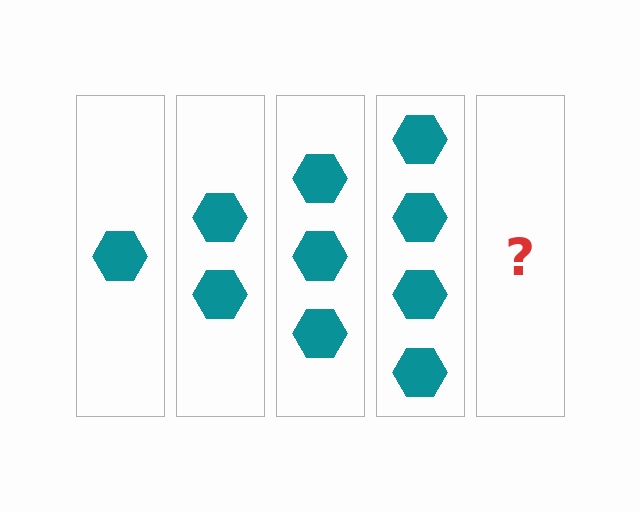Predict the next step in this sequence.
The next step is 5 hexagons.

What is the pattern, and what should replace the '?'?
The pattern is that each step adds one more hexagon. The '?' should be 5 hexagons.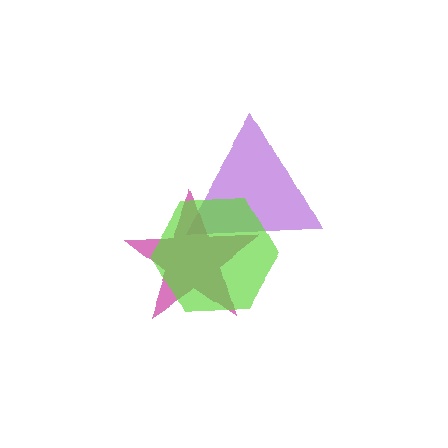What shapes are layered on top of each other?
The layered shapes are: a purple triangle, a magenta star, a lime hexagon.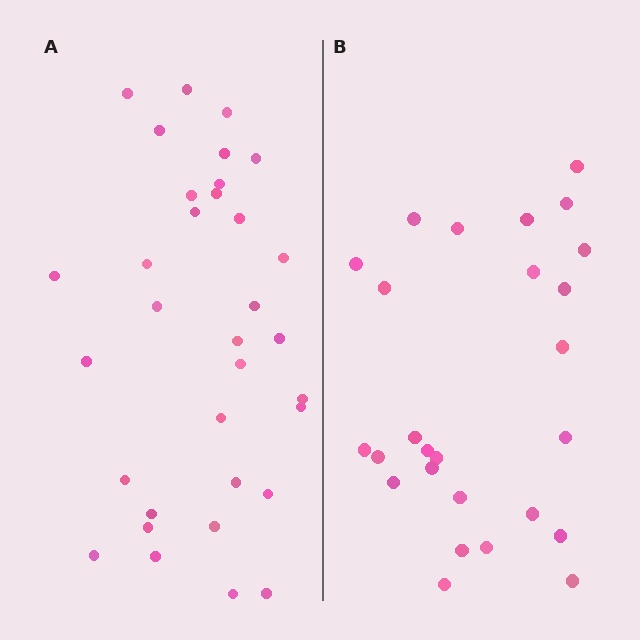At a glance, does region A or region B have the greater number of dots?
Region A (the left region) has more dots.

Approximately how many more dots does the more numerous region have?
Region A has roughly 8 or so more dots than region B.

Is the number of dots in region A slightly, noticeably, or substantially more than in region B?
Region A has noticeably more, but not dramatically so. The ratio is roughly 1.3 to 1.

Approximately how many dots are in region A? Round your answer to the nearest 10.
About 30 dots. (The exact count is 33, which rounds to 30.)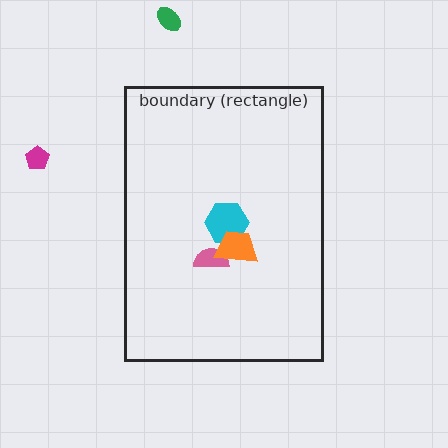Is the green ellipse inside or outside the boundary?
Outside.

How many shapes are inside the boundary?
3 inside, 2 outside.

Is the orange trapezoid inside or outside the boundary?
Inside.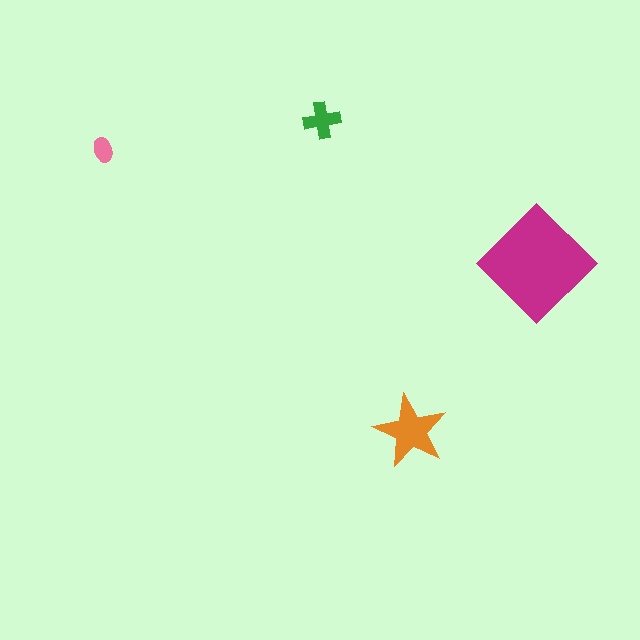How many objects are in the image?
There are 4 objects in the image.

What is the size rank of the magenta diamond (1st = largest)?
1st.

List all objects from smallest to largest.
The pink ellipse, the green cross, the orange star, the magenta diamond.